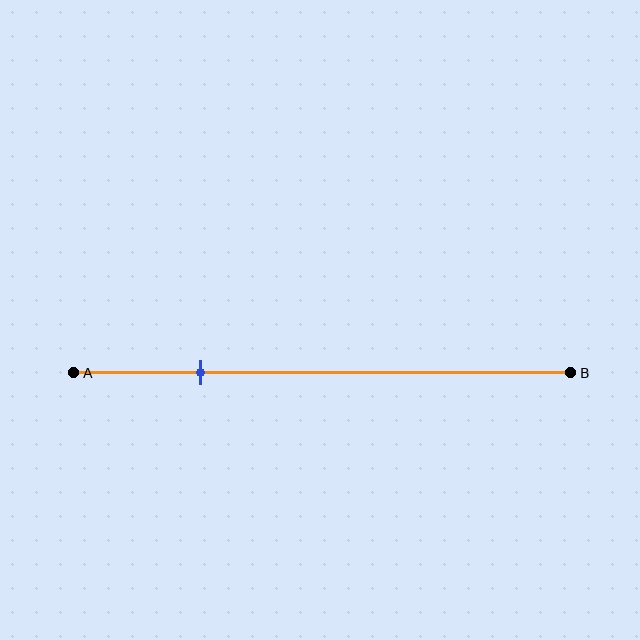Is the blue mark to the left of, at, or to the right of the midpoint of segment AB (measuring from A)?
The blue mark is to the left of the midpoint of segment AB.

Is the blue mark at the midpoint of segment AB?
No, the mark is at about 25% from A, not at the 50% midpoint.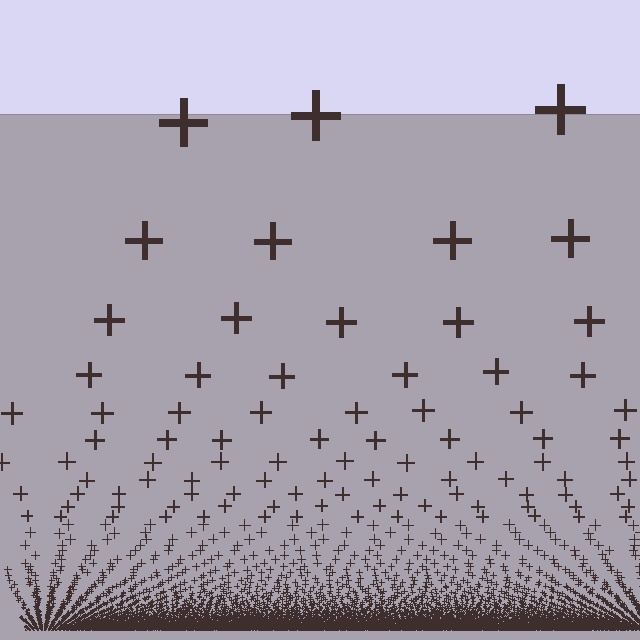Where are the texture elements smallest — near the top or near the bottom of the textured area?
Near the bottom.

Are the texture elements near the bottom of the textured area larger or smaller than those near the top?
Smaller. The gradient is inverted — elements near the bottom are smaller and denser.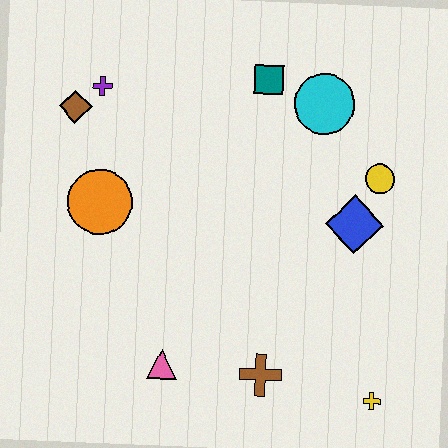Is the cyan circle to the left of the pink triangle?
No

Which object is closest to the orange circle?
The brown diamond is closest to the orange circle.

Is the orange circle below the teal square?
Yes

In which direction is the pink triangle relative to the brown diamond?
The pink triangle is below the brown diamond.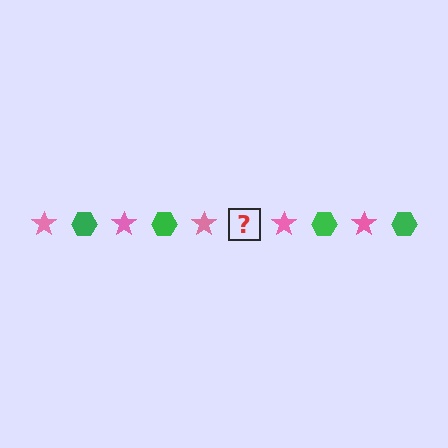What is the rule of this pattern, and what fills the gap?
The rule is that the pattern alternates between pink star and green hexagon. The gap should be filled with a green hexagon.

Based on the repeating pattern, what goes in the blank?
The blank should be a green hexagon.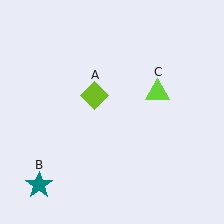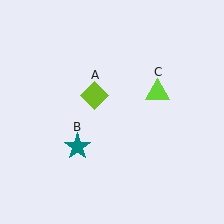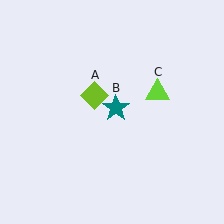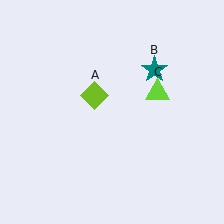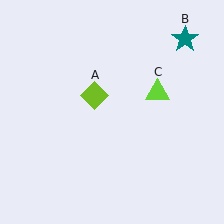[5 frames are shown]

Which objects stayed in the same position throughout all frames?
Lime diamond (object A) and lime triangle (object C) remained stationary.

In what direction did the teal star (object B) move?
The teal star (object B) moved up and to the right.